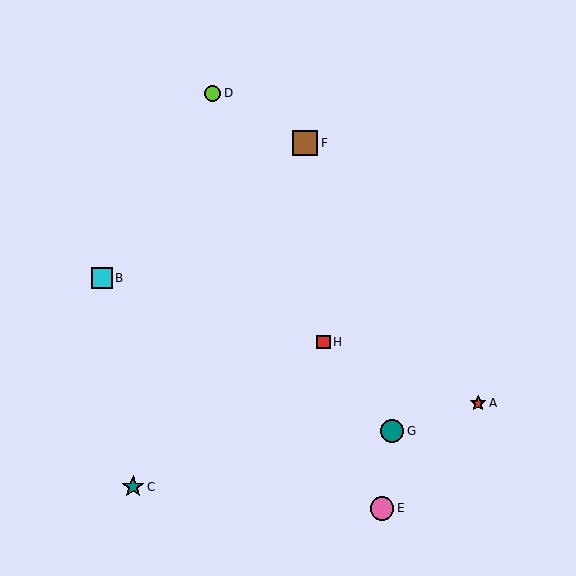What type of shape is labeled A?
Shape A is a red star.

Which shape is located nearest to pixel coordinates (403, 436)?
The teal circle (labeled G) at (392, 431) is nearest to that location.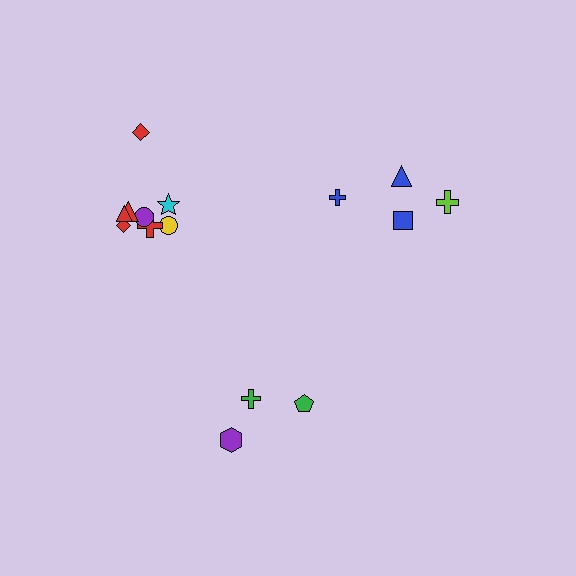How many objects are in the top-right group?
There are 4 objects.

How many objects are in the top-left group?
There are 8 objects.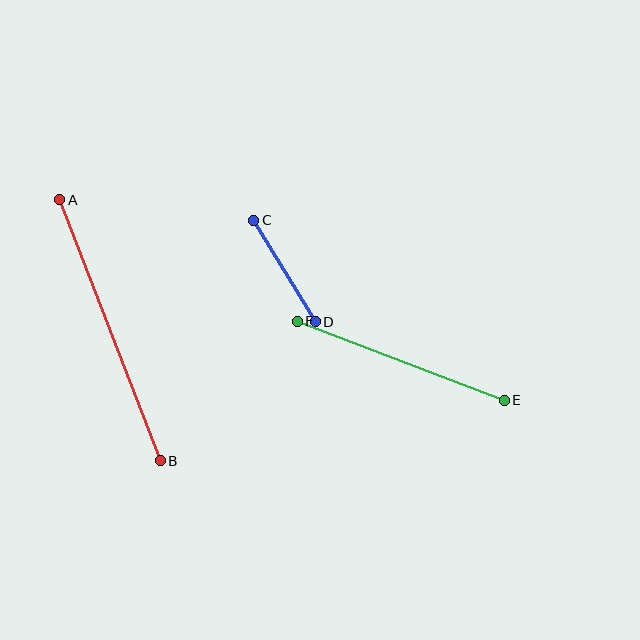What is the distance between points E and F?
The distance is approximately 222 pixels.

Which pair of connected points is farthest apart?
Points A and B are farthest apart.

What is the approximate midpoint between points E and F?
The midpoint is at approximately (401, 361) pixels.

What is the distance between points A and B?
The distance is approximately 280 pixels.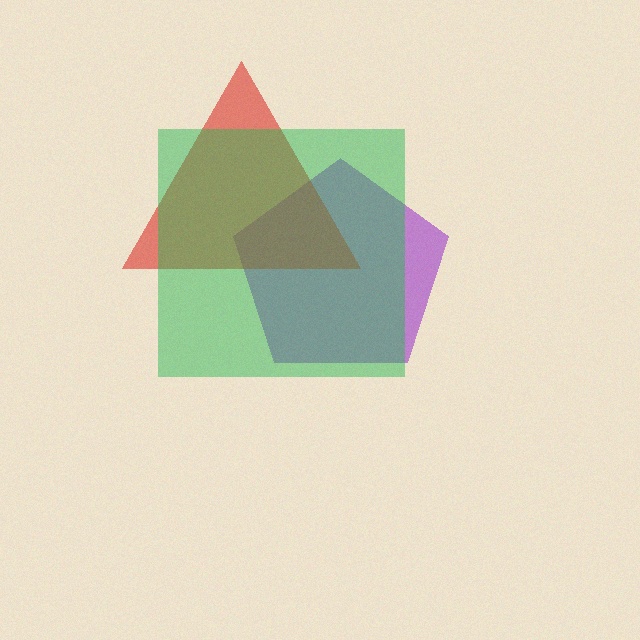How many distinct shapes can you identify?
There are 3 distinct shapes: a purple pentagon, a red triangle, a green square.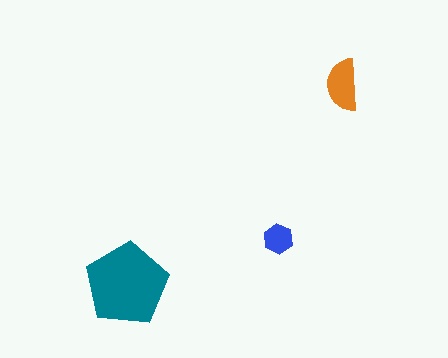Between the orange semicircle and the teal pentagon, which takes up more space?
The teal pentagon.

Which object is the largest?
The teal pentagon.